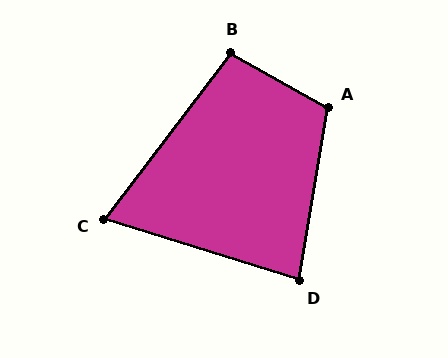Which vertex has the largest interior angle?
A, at approximately 110 degrees.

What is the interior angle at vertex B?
Approximately 98 degrees (obtuse).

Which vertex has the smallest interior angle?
C, at approximately 70 degrees.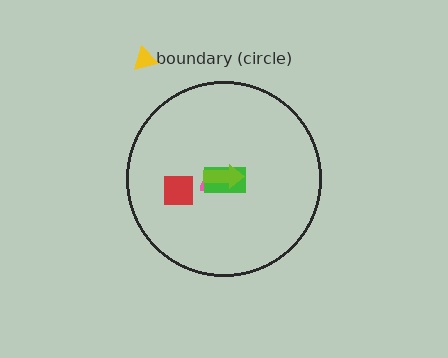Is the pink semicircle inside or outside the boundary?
Inside.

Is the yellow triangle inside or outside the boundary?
Outside.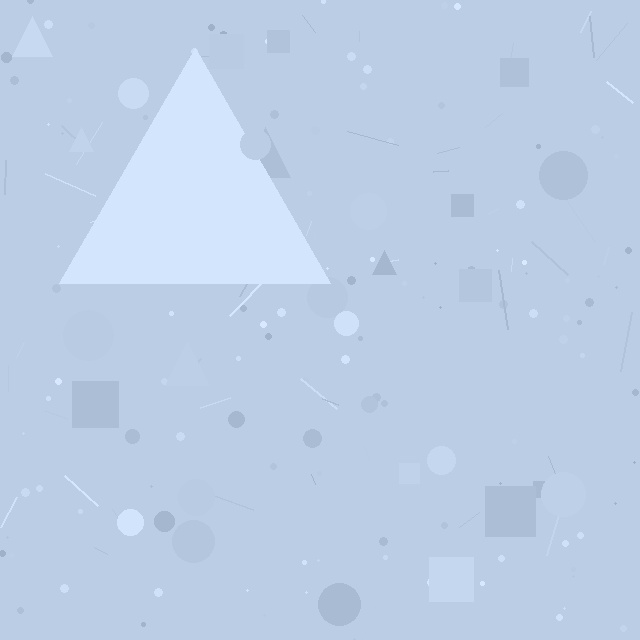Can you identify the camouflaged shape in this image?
The camouflaged shape is a triangle.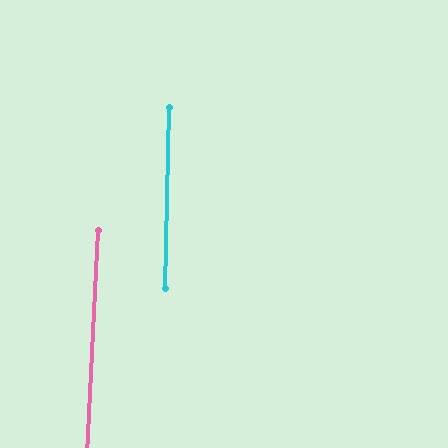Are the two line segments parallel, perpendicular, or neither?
Parallel — their directions differ by only 1.5°.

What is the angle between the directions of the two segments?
Approximately 2 degrees.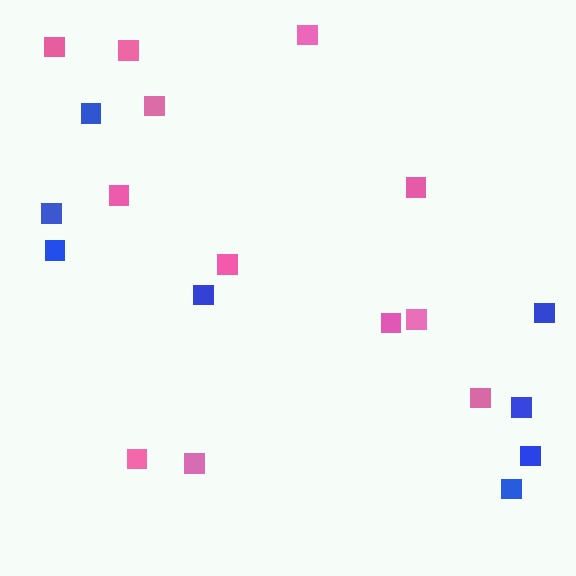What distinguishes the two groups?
There are 2 groups: one group of blue squares (8) and one group of pink squares (12).